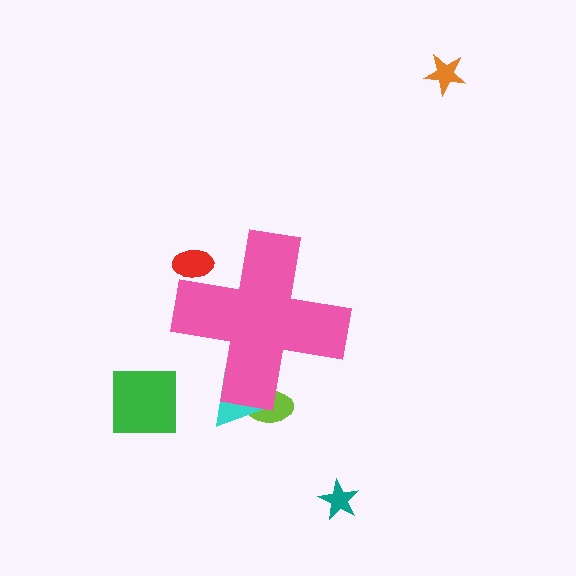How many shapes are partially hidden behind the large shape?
3 shapes are partially hidden.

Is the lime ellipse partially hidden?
Yes, the lime ellipse is partially hidden behind the pink cross.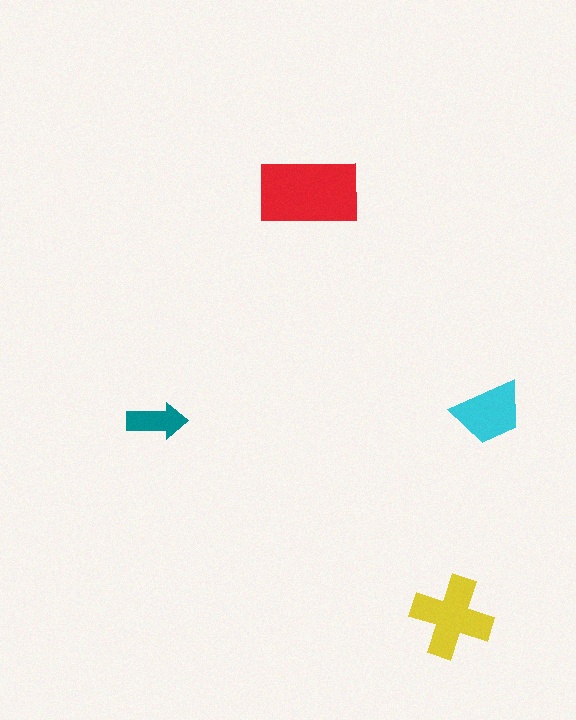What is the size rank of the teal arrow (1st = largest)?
4th.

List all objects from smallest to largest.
The teal arrow, the cyan trapezoid, the yellow cross, the red rectangle.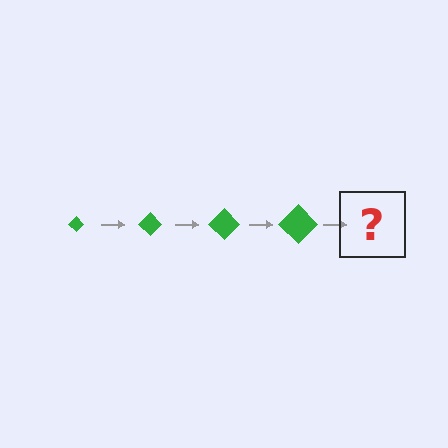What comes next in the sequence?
The next element should be a green diamond, larger than the previous one.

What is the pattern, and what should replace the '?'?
The pattern is that the diamond gets progressively larger each step. The '?' should be a green diamond, larger than the previous one.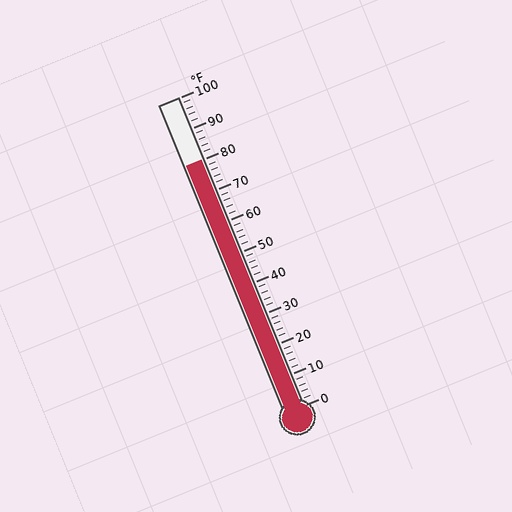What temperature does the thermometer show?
The thermometer shows approximately 80°F.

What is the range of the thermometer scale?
The thermometer scale ranges from 0°F to 100°F.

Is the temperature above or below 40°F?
The temperature is above 40°F.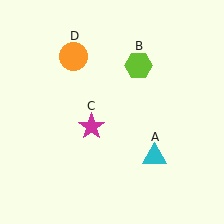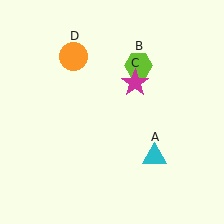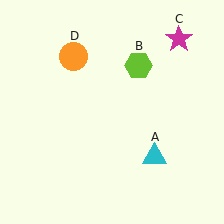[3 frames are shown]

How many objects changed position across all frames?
1 object changed position: magenta star (object C).